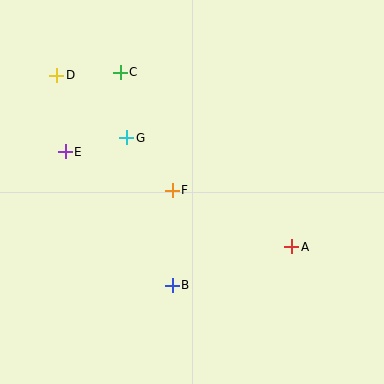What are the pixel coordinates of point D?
Point D is at (57, 75).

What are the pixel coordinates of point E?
Point E is at (65, 152).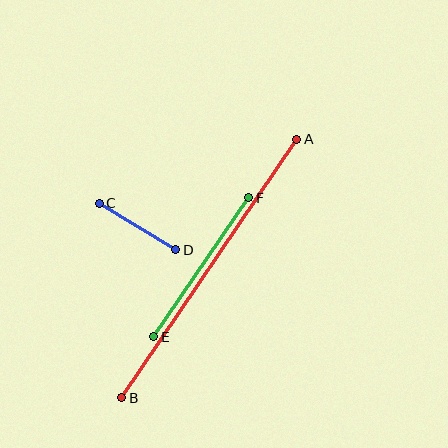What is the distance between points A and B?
The distance is approximately 312 pixels.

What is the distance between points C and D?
The distance is approximately 90 pixels.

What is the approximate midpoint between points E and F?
The midpoint is at approximately (201, 267) pixels.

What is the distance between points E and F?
The distance is approximately 168 pixels.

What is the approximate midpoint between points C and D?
The midpoint is at approximately (137, 227) pixels.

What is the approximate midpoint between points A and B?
The midpoint is at approximately (209, 268) pixels.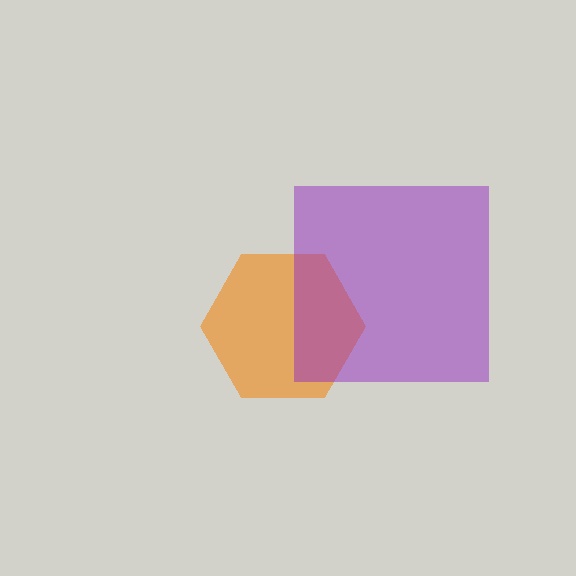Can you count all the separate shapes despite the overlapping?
Yes, there are 2 separate shapes.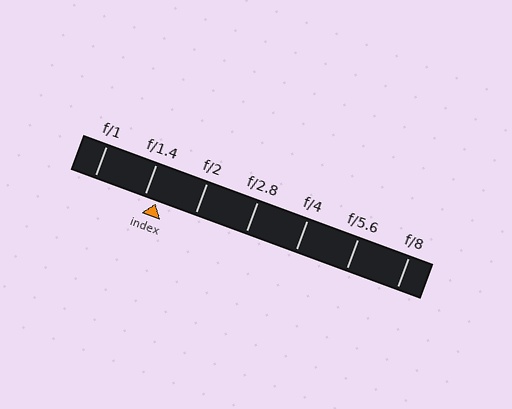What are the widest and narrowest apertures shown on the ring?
The widest aperture shown is f/1 and the narrowest is f/8.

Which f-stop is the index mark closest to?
The index mark is closest to f/1.4.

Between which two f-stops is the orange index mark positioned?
The index mark is between f/1.4 and f/2.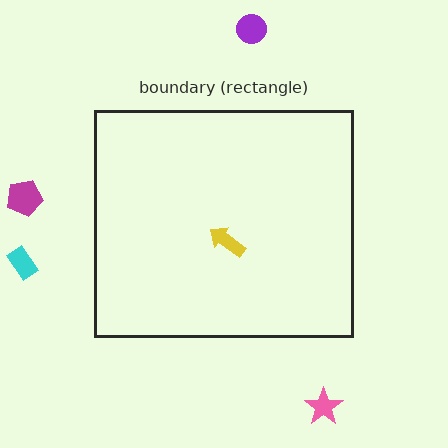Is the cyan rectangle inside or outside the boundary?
Outside.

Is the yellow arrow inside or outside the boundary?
Inside.